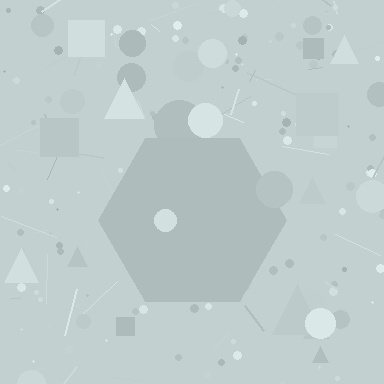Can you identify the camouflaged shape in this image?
The camouflaged shape is a hexagon.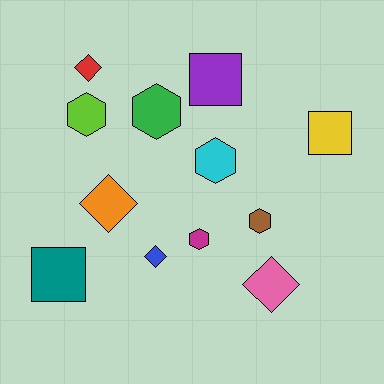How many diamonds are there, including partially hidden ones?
There are 4 diamonds.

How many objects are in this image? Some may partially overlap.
There are 12 objects.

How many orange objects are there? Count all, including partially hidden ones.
There is 1 orange object.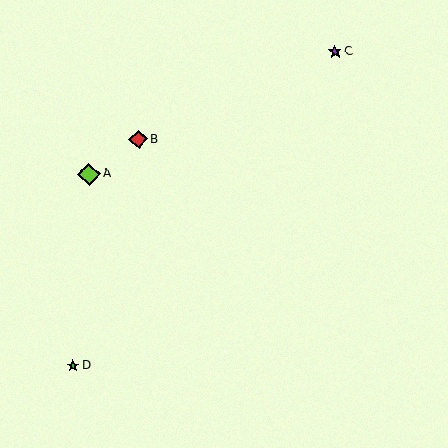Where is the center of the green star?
The center of the green star is at (73, 366).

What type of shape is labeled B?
Shape B is a red diamond.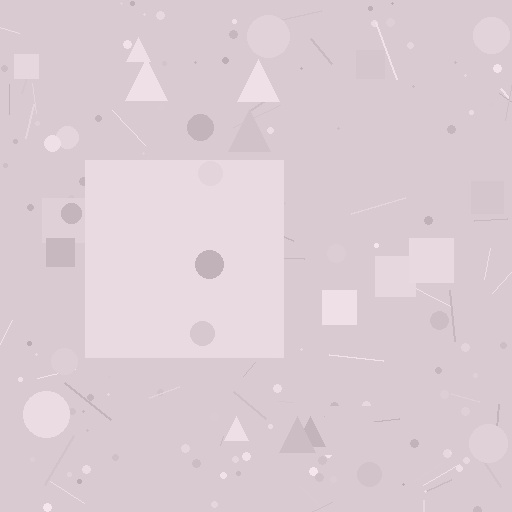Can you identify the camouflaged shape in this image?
The camouflaged shape is a square.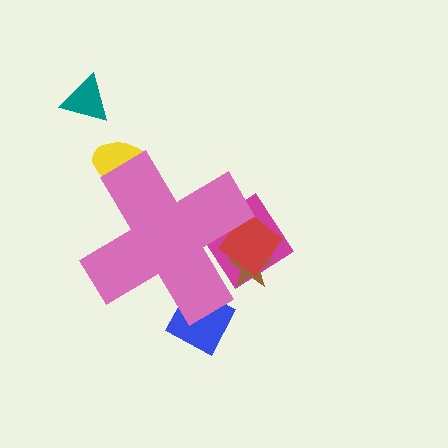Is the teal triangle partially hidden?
No, the teal triangle is fully visible.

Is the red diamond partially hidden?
Yes, the red diamond is partially hidden behind the pink cross.